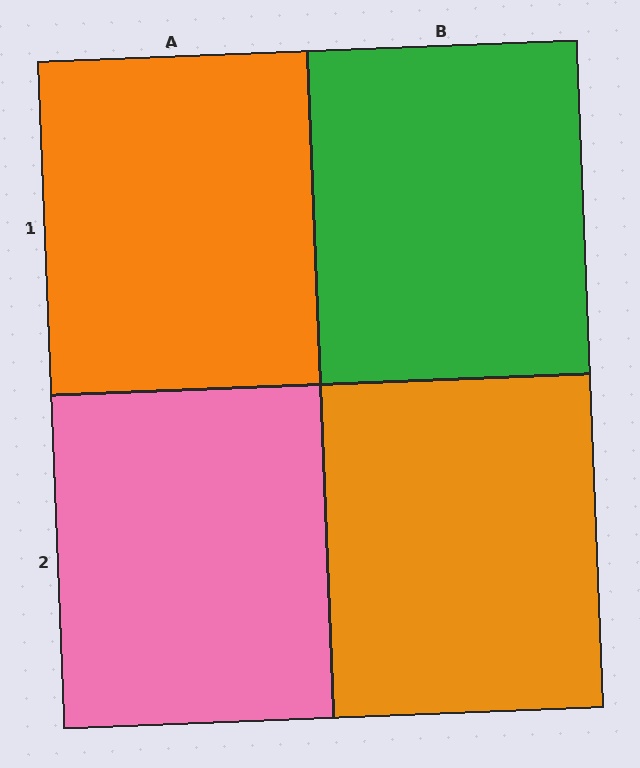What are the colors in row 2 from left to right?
Pink, orange.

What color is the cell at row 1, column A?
Orange.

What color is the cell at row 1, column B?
Green.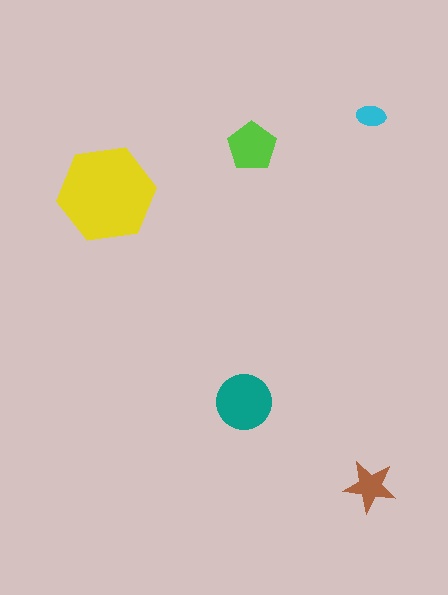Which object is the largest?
The yellow hexagon.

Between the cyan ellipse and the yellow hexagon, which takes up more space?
The yellow hexagon.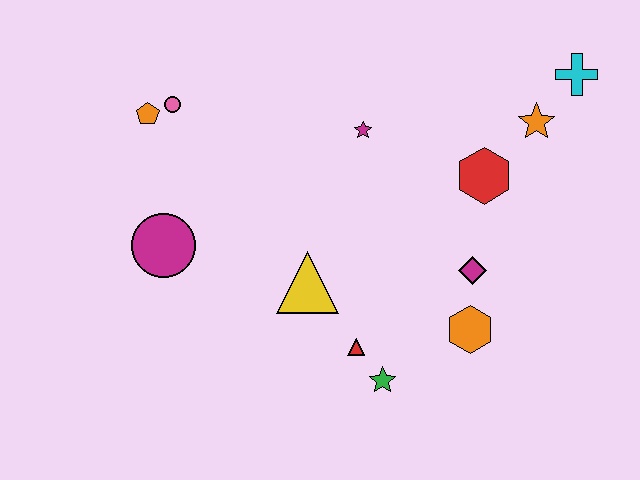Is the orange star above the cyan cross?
No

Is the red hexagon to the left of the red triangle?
No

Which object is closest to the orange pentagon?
The pink circle is closest to the orange pentagon.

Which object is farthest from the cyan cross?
The magenta circle is farthest from the cyan cross.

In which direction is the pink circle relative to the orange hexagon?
The pink circle is to the left of the orange hexagon.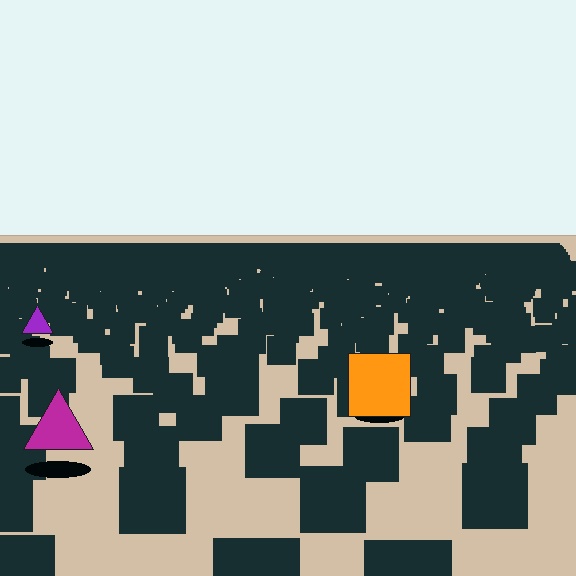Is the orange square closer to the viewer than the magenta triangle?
No. The magenta triangle is closer — you can tell from the texture gradient: the ground texture is coarser near it.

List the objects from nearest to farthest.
From nearest to farthest: the magenta triangle, the orange square, the purple triangle.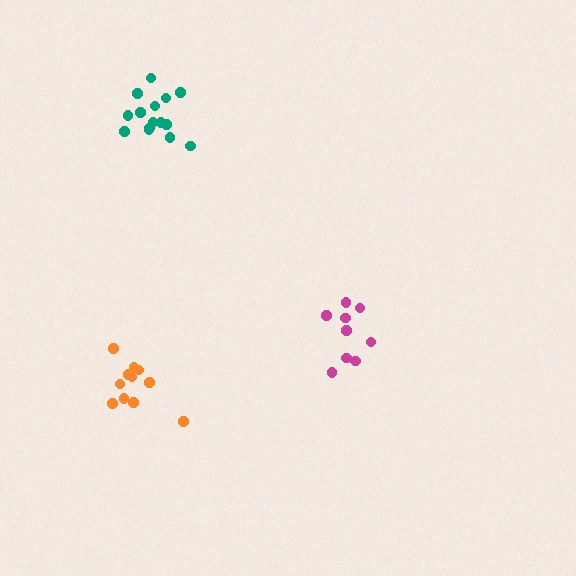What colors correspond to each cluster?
The clusters are colored: orange, magenta, teal.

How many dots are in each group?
Group 1: 11 dots, Group 2: 9 dots, Group 3: 15 dots (35 total).